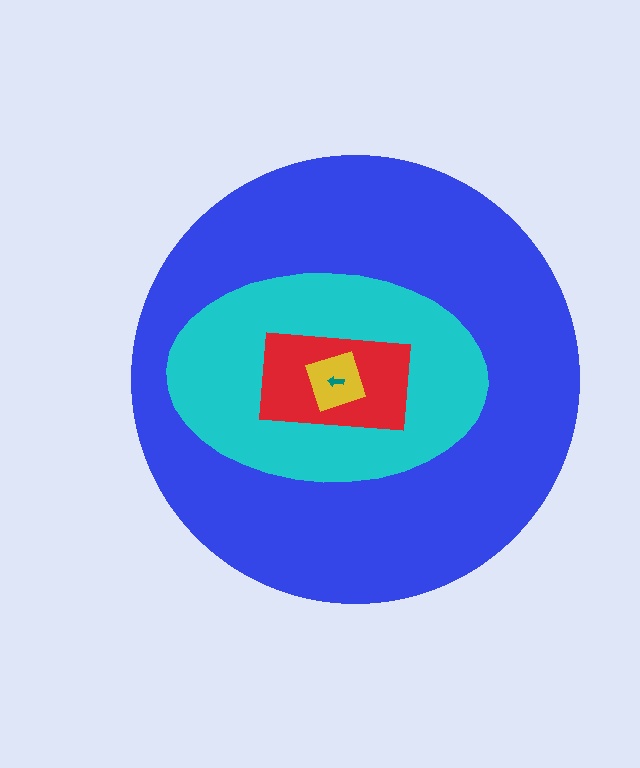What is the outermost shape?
The blue circle.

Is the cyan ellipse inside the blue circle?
Yes.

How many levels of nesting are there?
5.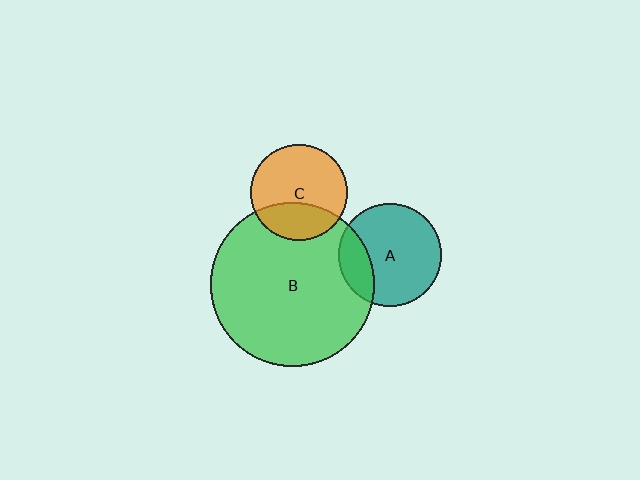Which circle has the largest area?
Circle B (green).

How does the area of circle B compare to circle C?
Approximately 2.9 times.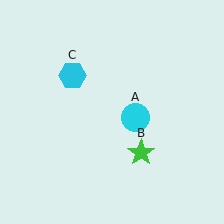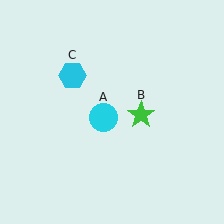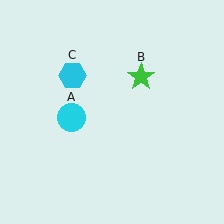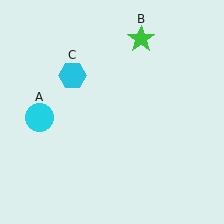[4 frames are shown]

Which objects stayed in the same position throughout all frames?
Cyan hexagon (object C) remained stationary.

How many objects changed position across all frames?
2 objects changed position: cyan circle (object A), green star (object B).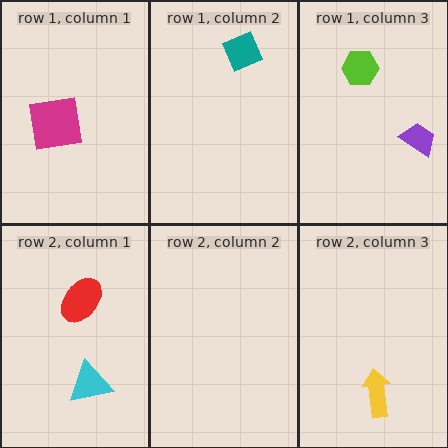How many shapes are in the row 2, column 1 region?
2.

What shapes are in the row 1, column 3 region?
The lime hexagon, the purple trapezoid.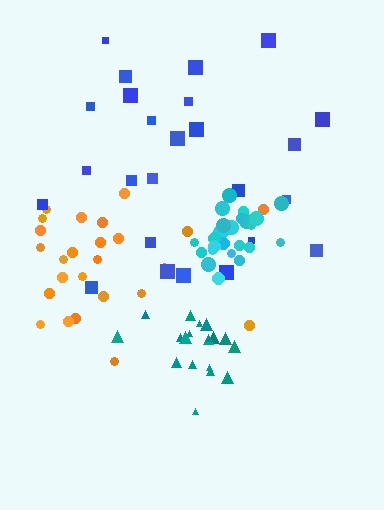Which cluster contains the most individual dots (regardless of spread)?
Orange (25).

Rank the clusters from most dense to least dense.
cyan, teal, orange, blue.